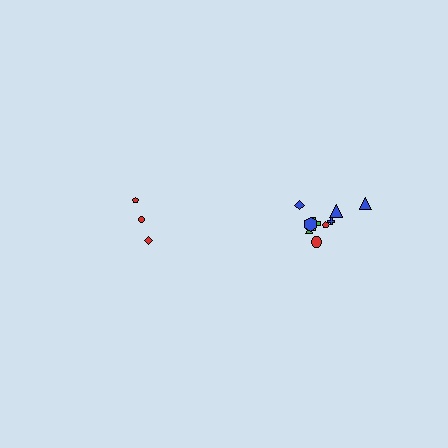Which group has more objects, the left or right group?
The right group.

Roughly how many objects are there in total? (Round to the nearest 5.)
Roughly 15 objects in total.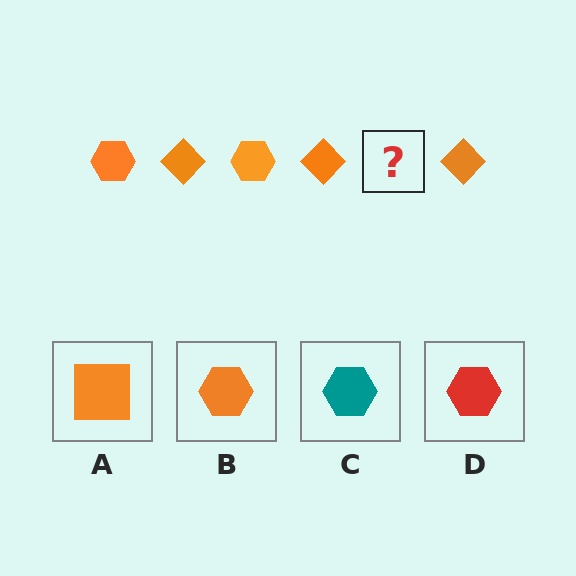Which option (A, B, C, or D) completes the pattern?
B.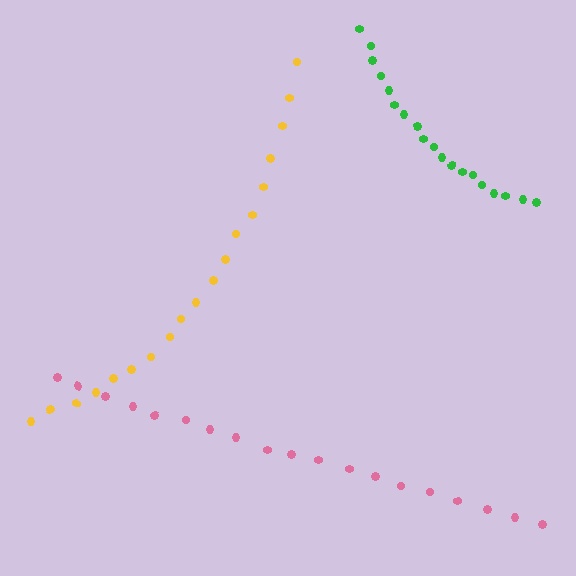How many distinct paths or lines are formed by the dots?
There are 3 distinct paths.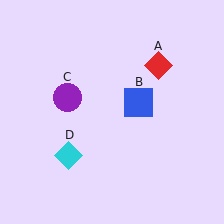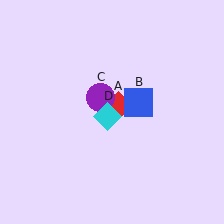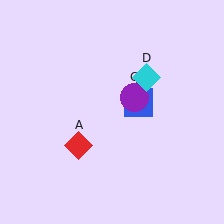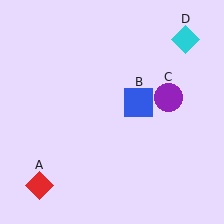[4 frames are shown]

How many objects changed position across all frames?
3 objects changed position: red diamond (object A), purple circle (object C), cyan diamond (object D).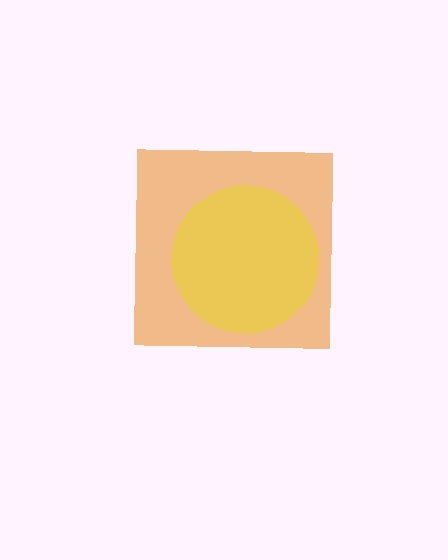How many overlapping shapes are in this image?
There are 2 overlapping shapes in the image.